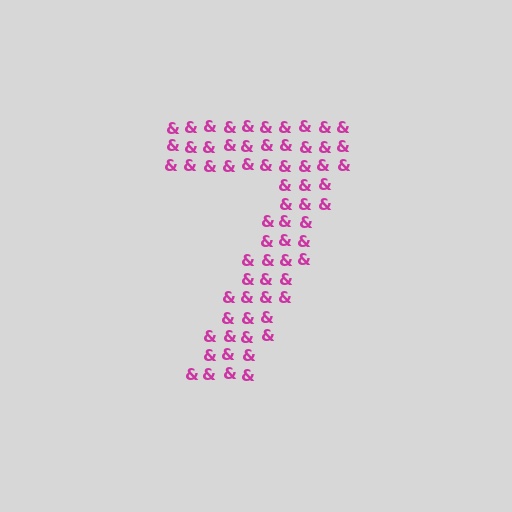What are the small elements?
The small elements are ampersands.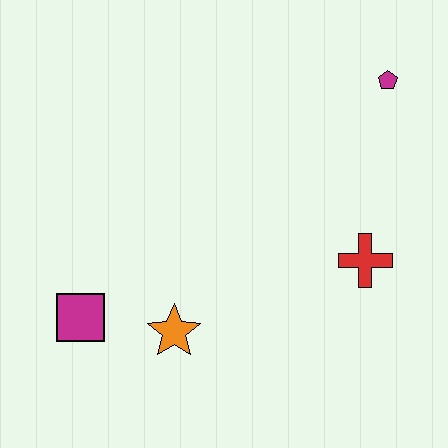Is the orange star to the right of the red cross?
No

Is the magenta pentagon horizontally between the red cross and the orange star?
No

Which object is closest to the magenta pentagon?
The red cross is closest to the magenta pentagon.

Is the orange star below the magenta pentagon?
Yes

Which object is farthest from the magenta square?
The magenta pentagon is farthest from the magenta square.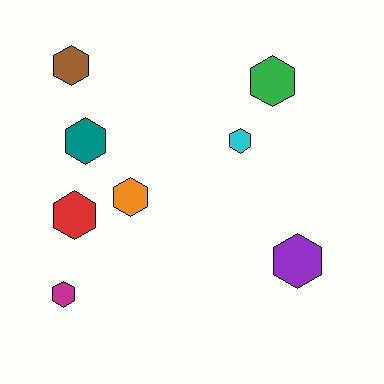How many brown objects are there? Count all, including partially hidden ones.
There is 1 brown object.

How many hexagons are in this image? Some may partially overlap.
There are 8 hexagons.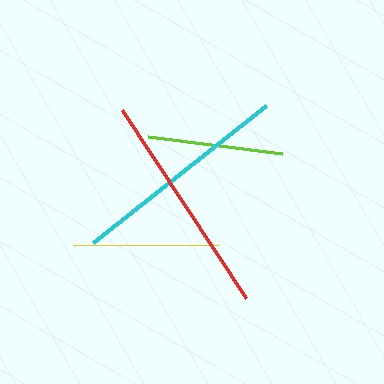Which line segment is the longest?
The red line is the longest at approximately 225 pixels.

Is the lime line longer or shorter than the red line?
The red line is longer than the lime line.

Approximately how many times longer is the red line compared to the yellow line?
The red line is approximately 1.6 times the length of the yellow line.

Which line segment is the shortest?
The lime line is the shortest at approximately 136 pixels.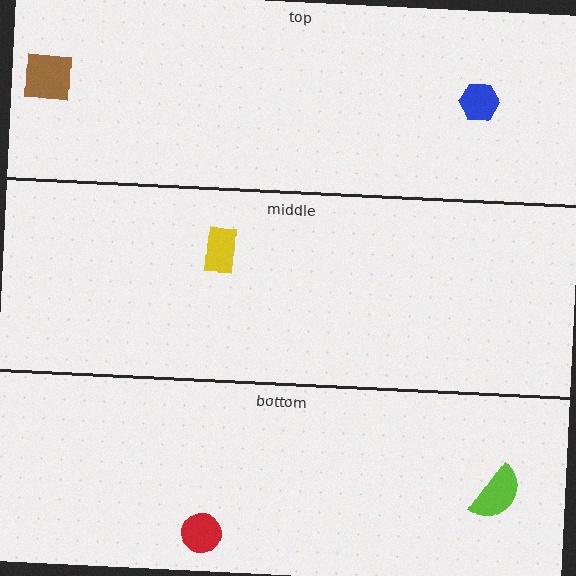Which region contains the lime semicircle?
The bottom region.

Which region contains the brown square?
The top region.